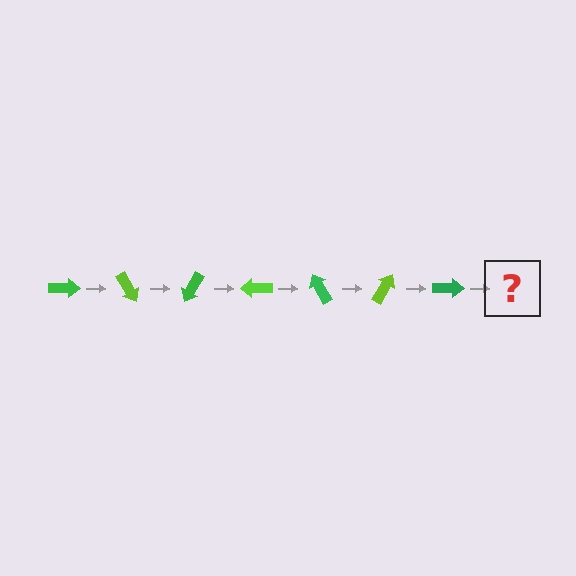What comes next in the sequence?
The next element should be a lime arrow, rotated 420 degrees from the start.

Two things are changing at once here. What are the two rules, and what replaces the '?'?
The two rules are that it rotates 60 degrees each step and the color cycles through green and lime. The '?' should be a lime arrow, rotated 420 degrees from the start.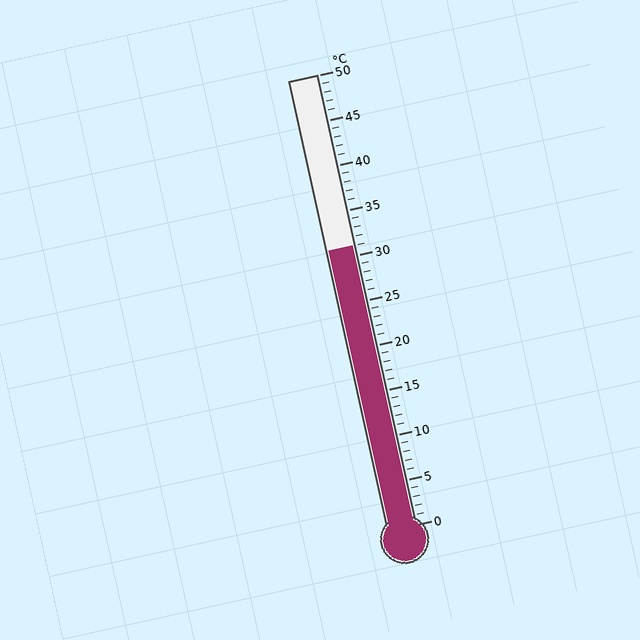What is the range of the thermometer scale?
The thermometer scale ranges from 0°C to 50°C.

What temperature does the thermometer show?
The thermometer shows approximately 31°C.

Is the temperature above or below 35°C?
The temperature is below 35°C.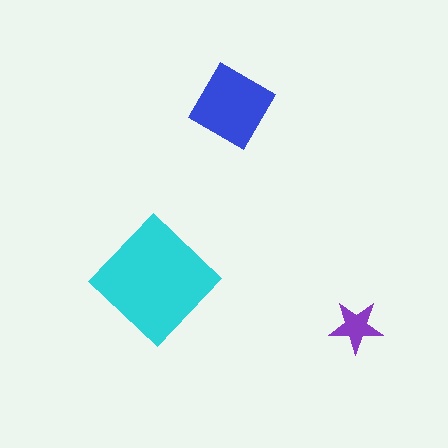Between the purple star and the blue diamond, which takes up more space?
The blue diamond.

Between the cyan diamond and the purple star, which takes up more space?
The cyan diamond.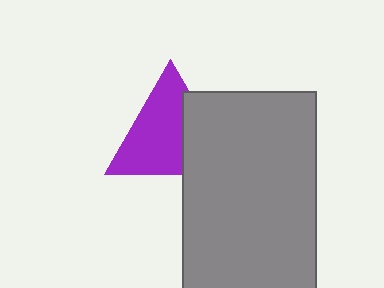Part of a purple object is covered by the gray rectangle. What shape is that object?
It is a triangle.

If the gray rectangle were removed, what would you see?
You would see the complete purple triangle.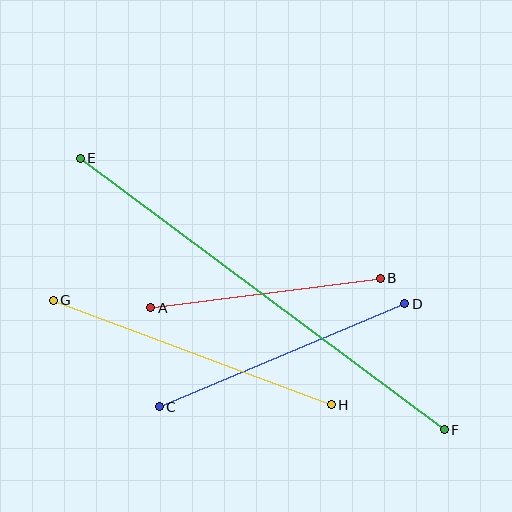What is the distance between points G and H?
The distance is approximately 297 pixels.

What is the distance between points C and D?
The distance is approximately 266 pixels.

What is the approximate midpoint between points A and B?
The midpoint is at approximately (266, 293) pixels.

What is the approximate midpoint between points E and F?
The midpoint is at approximately (262, 294) pixels.